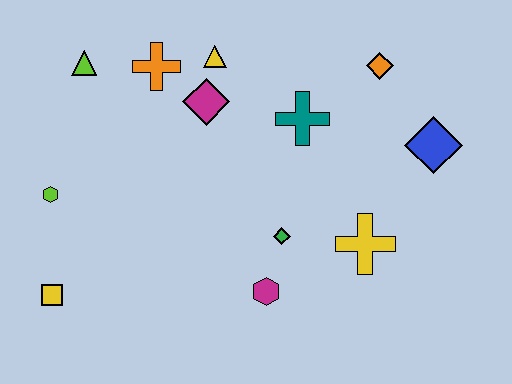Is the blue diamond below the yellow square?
No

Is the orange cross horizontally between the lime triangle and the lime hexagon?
No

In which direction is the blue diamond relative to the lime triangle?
The blue diamond is to the right of the lime triangle.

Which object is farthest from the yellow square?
The blue diamond is farthest from the yellow square.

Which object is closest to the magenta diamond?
The yellow triangle is closest to the magenta diamond.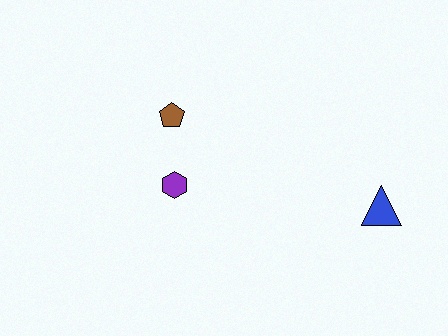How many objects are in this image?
There are 3 objects.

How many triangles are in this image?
There is 1 triangle.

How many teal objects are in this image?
There are no teal objects.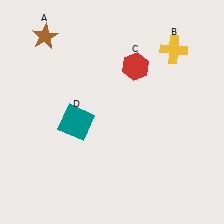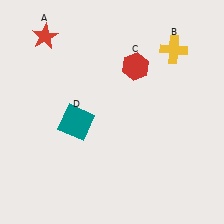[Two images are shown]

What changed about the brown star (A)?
In Image 1, A is brown. In Image 2, it changed to red.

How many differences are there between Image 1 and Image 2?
There is 1 difference between the two images.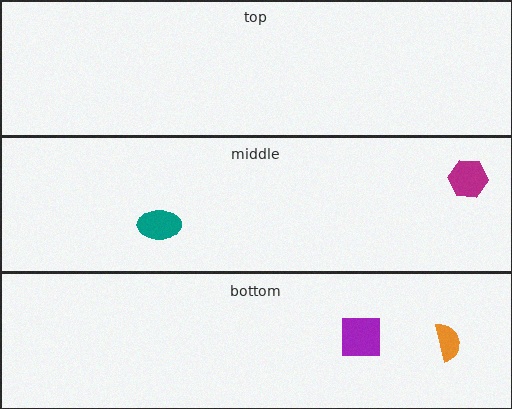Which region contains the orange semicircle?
The bottom region.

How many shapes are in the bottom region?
2.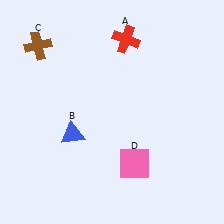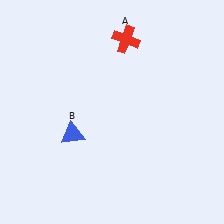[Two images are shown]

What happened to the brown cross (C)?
The brown cross (C) was removed in Image 2. It was in the top-left area of Image 1.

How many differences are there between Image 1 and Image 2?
There are 2 differences between the two images.